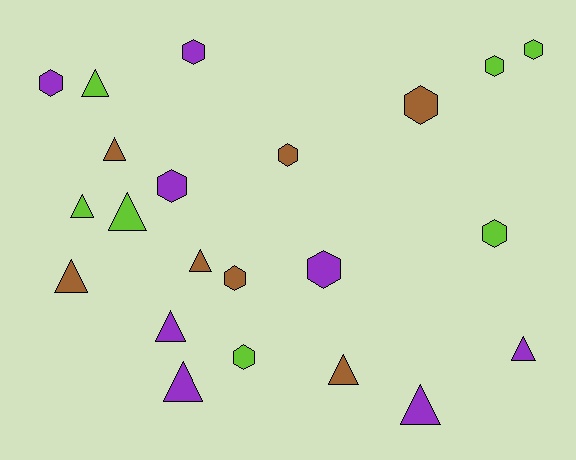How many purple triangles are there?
There are 4 purple triangles.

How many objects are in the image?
There are 22 objects.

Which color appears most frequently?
Purple, with 8 objects.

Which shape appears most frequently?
Hexagon, with 11 objects.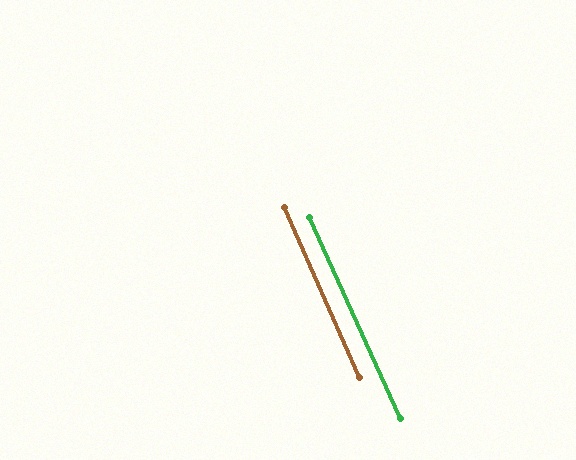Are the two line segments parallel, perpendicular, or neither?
Parallel — their directions differ by only 0.8°.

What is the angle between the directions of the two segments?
Approximately 1 degree.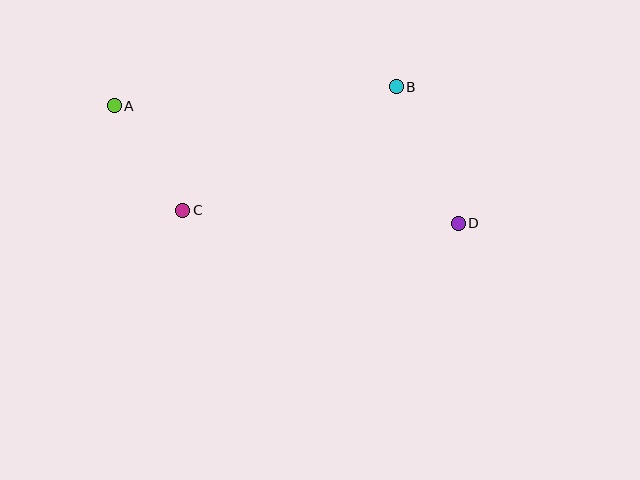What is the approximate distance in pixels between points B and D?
The distance between B and D is approximately 150 pixels.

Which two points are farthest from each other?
Points A and D are farthest from each other.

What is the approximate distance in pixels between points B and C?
The distance between B and C is approximately 247 pixels.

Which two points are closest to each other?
Points A and C are closest to each other.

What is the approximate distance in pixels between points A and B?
The distance between A and B is approximately 282 pixels.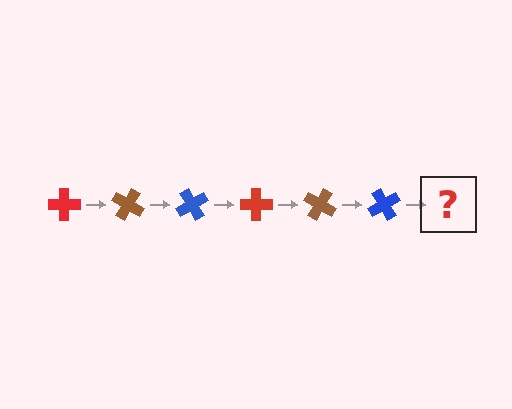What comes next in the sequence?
The next element should be a red cross, rotated 180 degrees from the start.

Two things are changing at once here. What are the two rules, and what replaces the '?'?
The two rules are that it rotates 30 degrees each step and the color cycles through red, brown, and blue. The '?' should be a red cross, rotated 180 degrees from the start.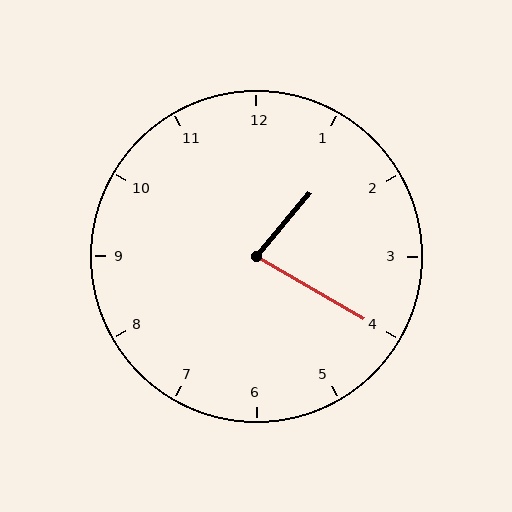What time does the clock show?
1:20.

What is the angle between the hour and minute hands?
Approximately 80 degrees.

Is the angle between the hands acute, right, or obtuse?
It is acute.